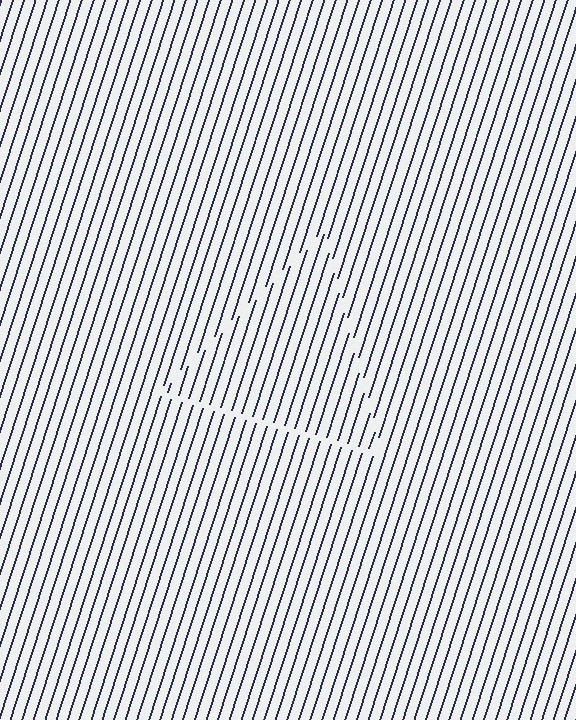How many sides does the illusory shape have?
3 sides — the line-ends trace a triangle.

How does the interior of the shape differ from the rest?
The interior of the shape contains the same grating, shifted by half a period — the contour is defined by the phase discontinuity where line-ends from the inner and outer gratings abut.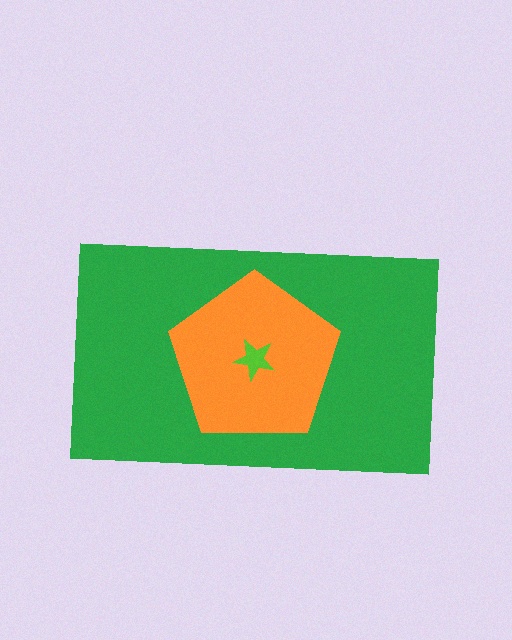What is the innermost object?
The lime star.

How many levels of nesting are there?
3.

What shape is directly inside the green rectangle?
The orange pentagon.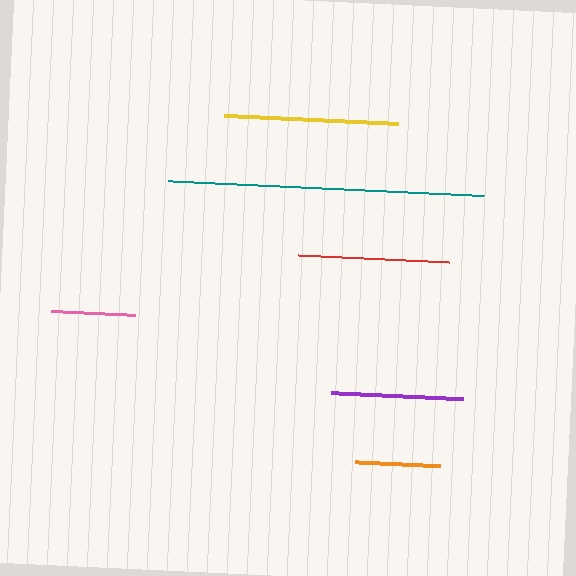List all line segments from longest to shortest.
From longest to shortest: teal, yellow, red, purple, orange, pink.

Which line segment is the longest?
The teal line is the longest at approximately 316 pixels.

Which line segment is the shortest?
The pink line is the shortest at approximately 84 pixels.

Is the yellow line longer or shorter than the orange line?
The yellow line is longer than the orange line.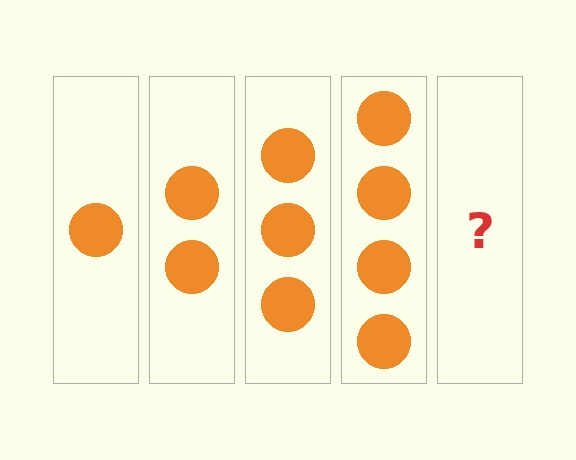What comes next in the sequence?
The next element should be 5 circles.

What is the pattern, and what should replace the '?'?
The pattern is that each step adds one more circle. The '?' should be 5 circles.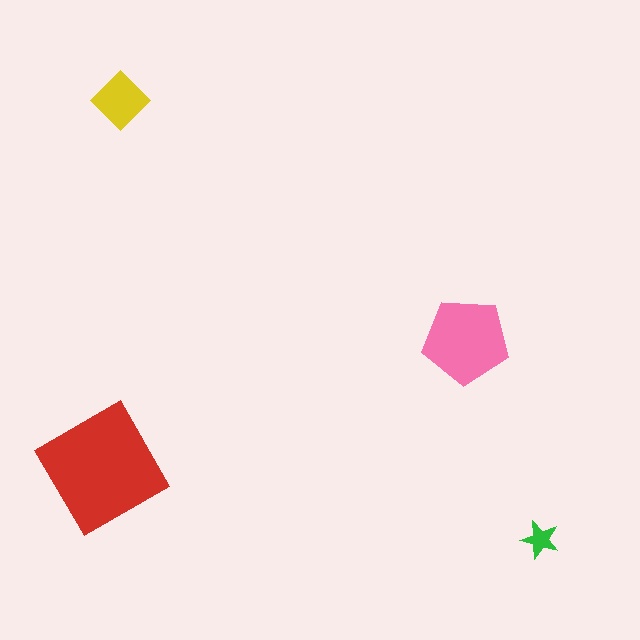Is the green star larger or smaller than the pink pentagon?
Smaller.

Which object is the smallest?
The green star.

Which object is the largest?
The red diamond.